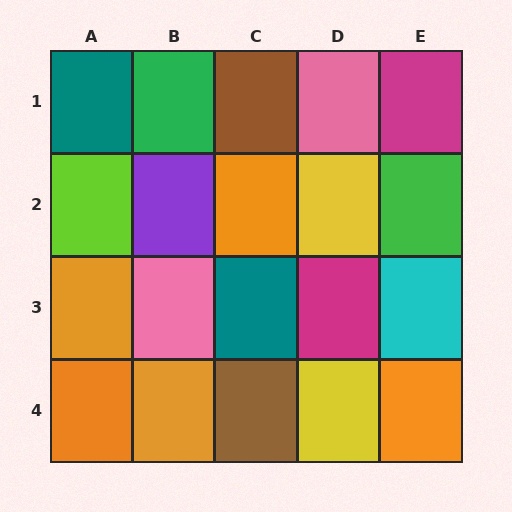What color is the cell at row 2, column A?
Lime.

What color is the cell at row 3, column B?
Pink.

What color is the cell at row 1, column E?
Magenta.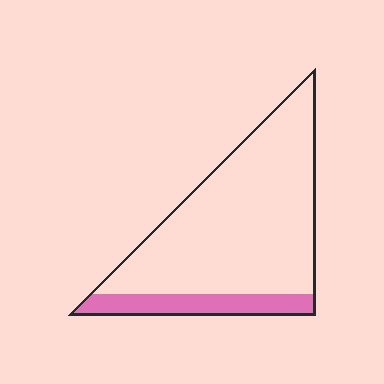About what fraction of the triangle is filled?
About one sixth (1/6).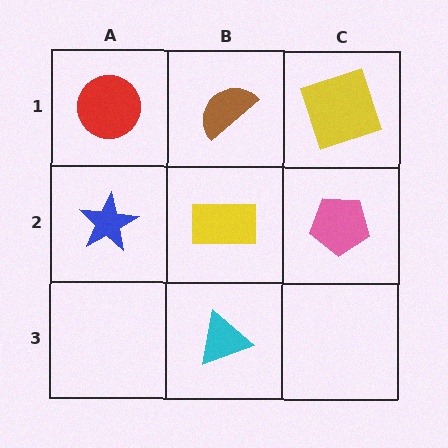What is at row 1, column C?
A yellow square.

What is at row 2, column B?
A yellow rectangle.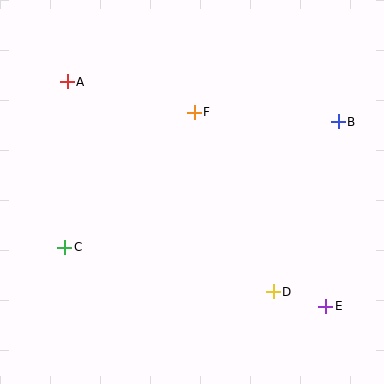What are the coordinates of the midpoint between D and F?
The midpoint between D and F is at (234, 202).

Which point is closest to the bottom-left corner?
Point C is closest to the bottom-left corner.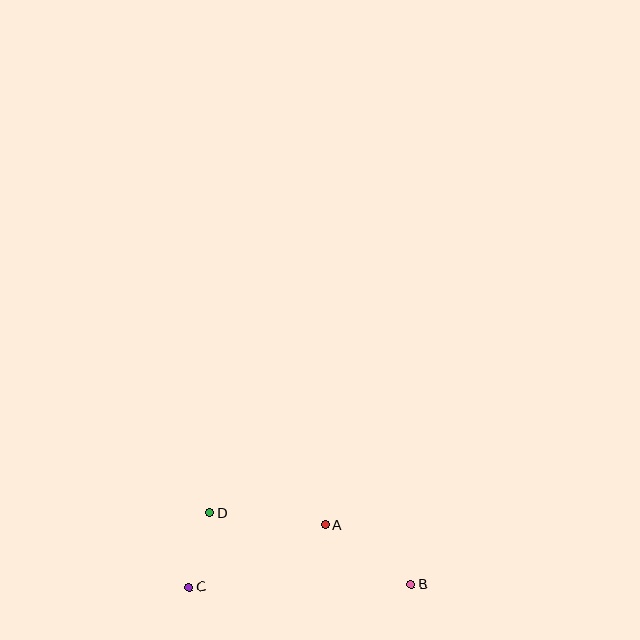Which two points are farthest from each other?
Points B and C are farthest from each other.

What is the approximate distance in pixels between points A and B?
The distance between A and B is approximately 105 pixels.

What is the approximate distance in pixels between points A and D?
The distance between A and D is approximately 117 pixels.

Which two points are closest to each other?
Points C and D are closest to each other.